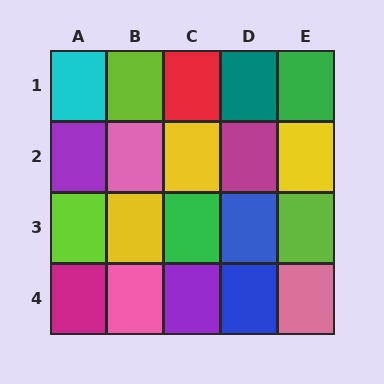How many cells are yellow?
3 cells are yellow.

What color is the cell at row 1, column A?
Cyan.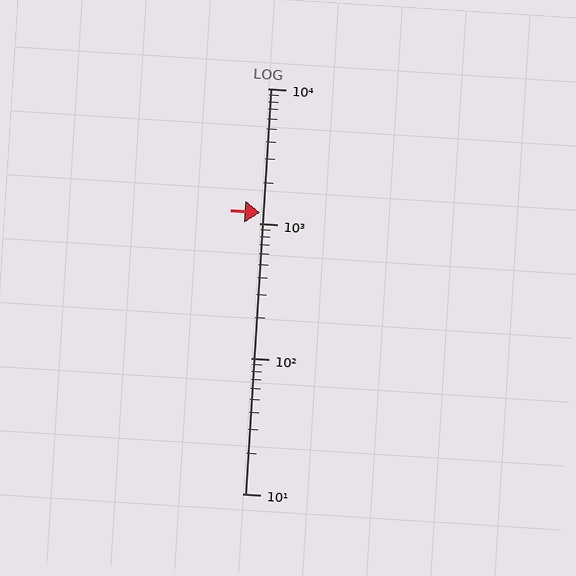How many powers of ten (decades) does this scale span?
The scale spans 3 decades, from 10 to 10000.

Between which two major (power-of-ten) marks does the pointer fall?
The pointer is between 1000 and 10000.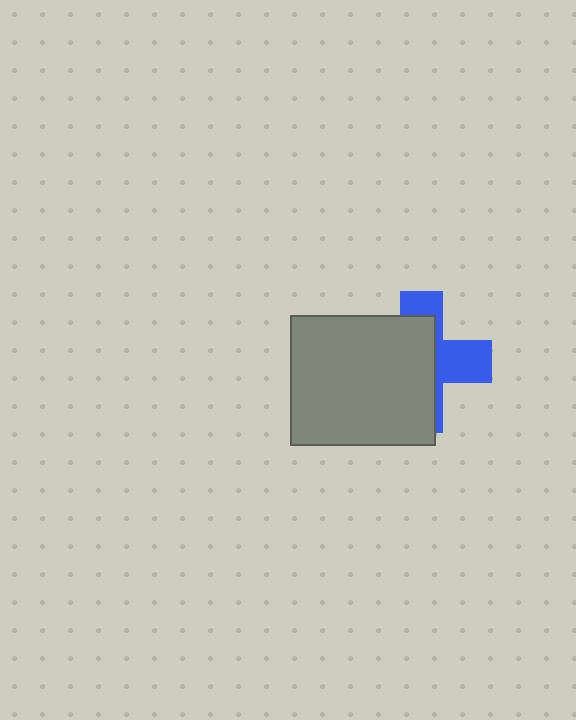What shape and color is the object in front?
The object in front is a gray rectangle.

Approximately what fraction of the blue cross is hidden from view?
Roughly 61% of the blue cross is hidden behind the gray rectangle.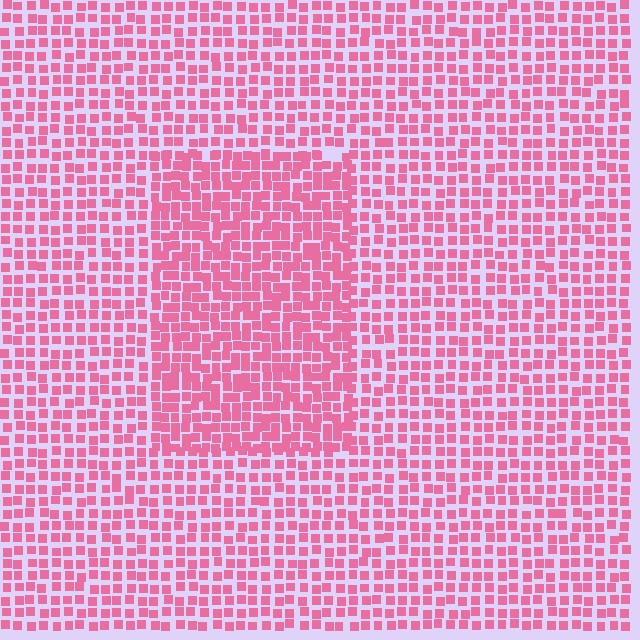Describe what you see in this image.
The image contains small pink elements arranged at two different densities. A rectangle-shaped region is visible where the elements are more densely packed than the surrounding area.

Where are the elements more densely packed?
The elements are more densely packed inside the rectangle boundary.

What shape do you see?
I see a rectangle.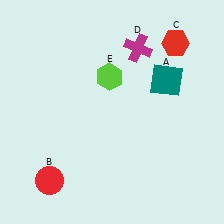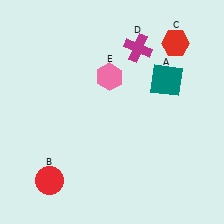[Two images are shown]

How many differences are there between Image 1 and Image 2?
There is 1 difference between the two images.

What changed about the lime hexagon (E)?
In Image 1, E is lime. In Image 2, it changed to pink.